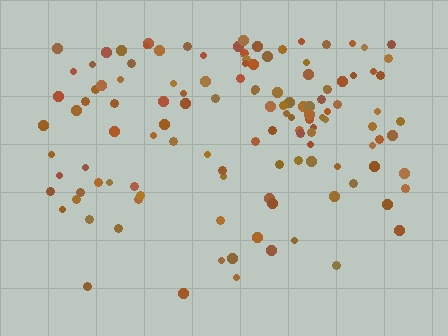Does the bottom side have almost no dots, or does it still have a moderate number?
Still a moderate number, just noticeably fewer than the top.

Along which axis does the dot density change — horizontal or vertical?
Vertical.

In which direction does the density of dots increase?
From bottom to top, with the top side densest.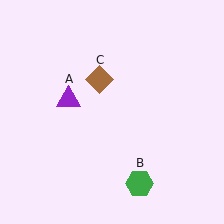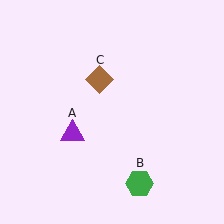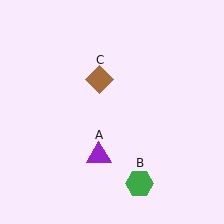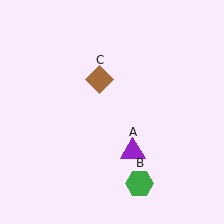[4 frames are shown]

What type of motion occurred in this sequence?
The purple triangle (object A) rotated counterclockwise around the center of the scene.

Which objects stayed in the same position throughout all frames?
Green hexagon (object B) and brown diamond (object C) remained stationary.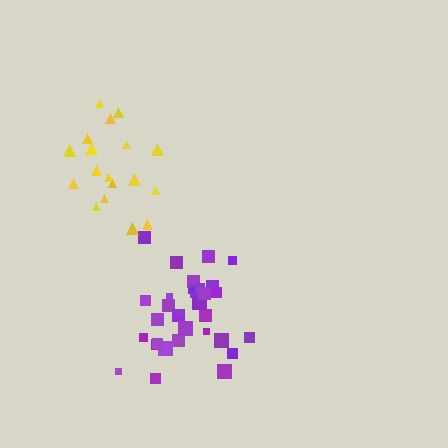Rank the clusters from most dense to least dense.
purple, yellow.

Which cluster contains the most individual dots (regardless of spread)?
Purple (33).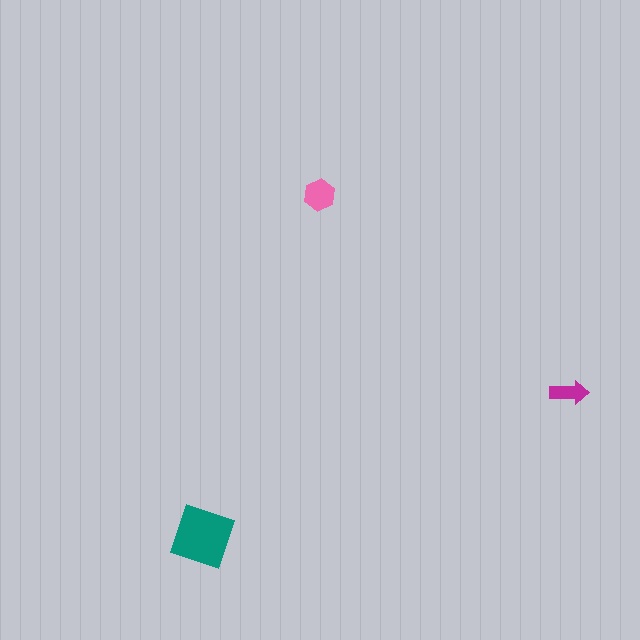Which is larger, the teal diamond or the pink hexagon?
The teal diamond.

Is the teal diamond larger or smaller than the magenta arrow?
Larger.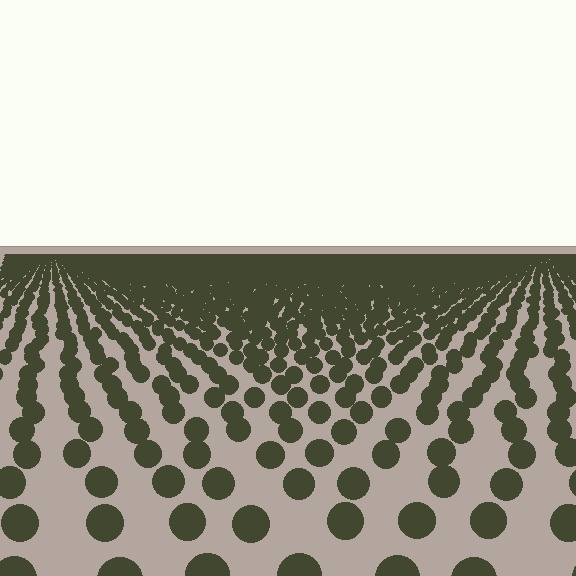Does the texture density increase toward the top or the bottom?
Density increases toward the top.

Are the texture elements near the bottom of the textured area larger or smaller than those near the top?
Larger. Near the bottom, elements are closer to the viewer and appear at a bigger on-screen size.